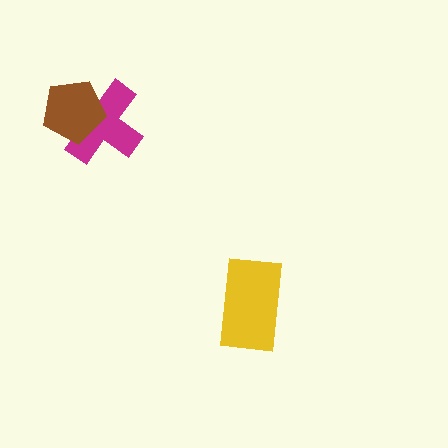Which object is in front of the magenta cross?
The brown pentagon is in front of the magenta cross.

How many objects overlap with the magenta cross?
1 object overlaps with the magenta cross.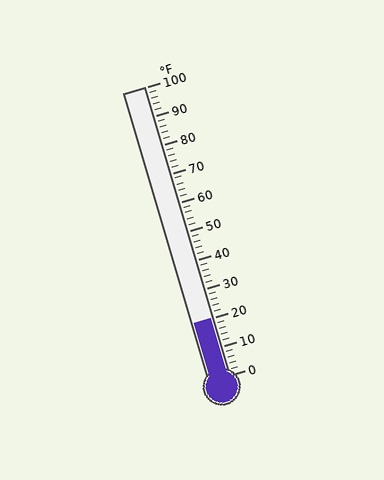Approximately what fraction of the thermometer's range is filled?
The thermometer is filled to approximately 20% of its range.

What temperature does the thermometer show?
The thermometer shows approximately 20°F.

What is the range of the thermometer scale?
The thermometer scale ranges from 0°F to 100°F.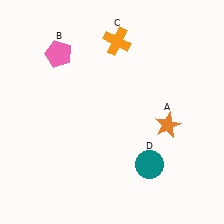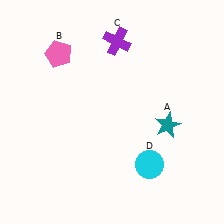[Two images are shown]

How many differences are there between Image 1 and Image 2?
There are 3 differences between the two images.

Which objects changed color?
A changed from orange to teal. C changed from orange to purple. D changed from teal to cyan.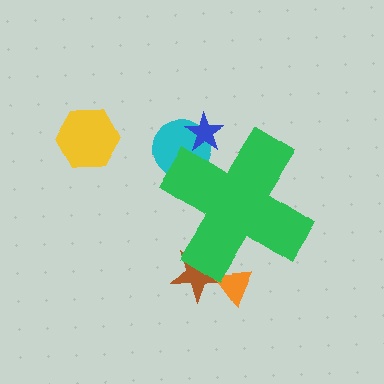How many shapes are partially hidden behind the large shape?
4 shapes are partially hidden.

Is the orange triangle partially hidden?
Yes, the orange triangle is partially hidden behind the green cross.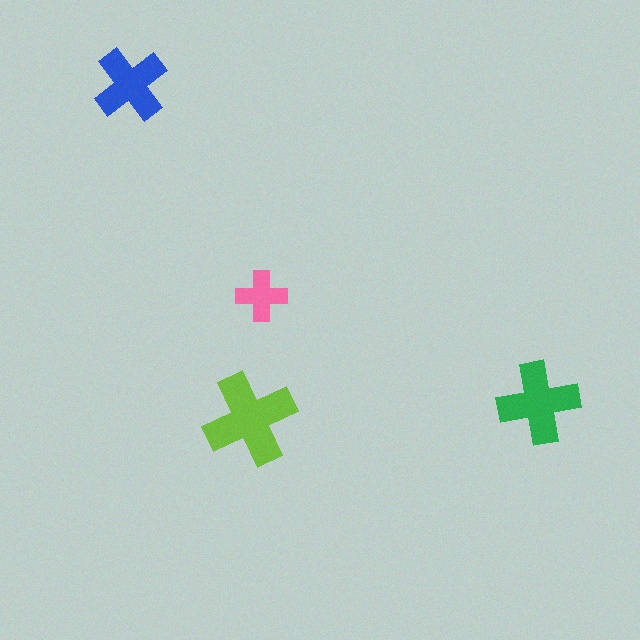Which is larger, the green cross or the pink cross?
The green one.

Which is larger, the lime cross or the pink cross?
The lime one.